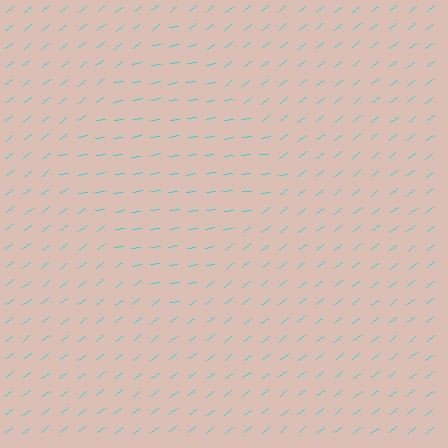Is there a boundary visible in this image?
Yes, there is a texture boundary formed by a change in line orientation.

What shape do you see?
I see a diamond.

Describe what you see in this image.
The image is filled with small cyan line segments. A diamond region in the image has lines oriented differently from the surrounding lines, creating a visible texture boundary.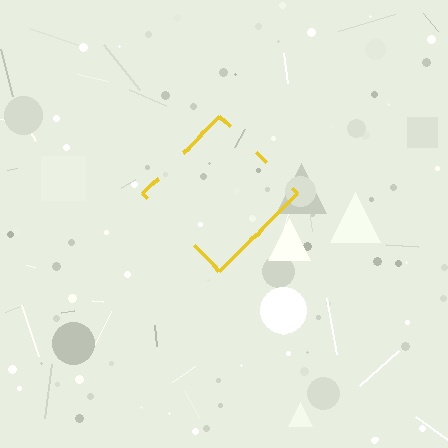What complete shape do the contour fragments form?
The contour fragments form a diamond.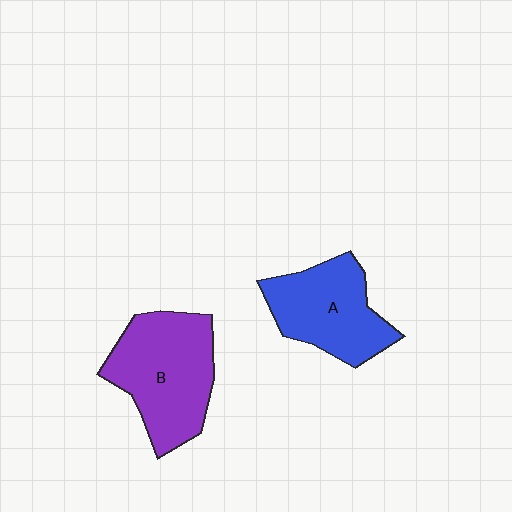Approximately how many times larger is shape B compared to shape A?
Approximately 1.2 times.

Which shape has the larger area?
Shape B (purple).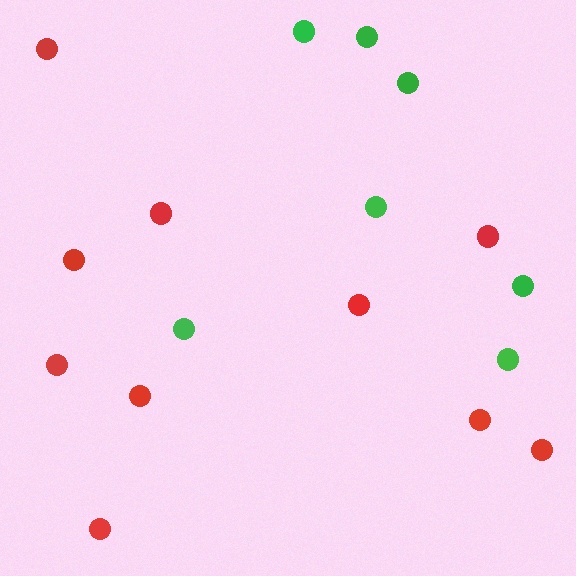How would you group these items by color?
There are 2 groups: one group of green circles (7) and one group of red circles (10).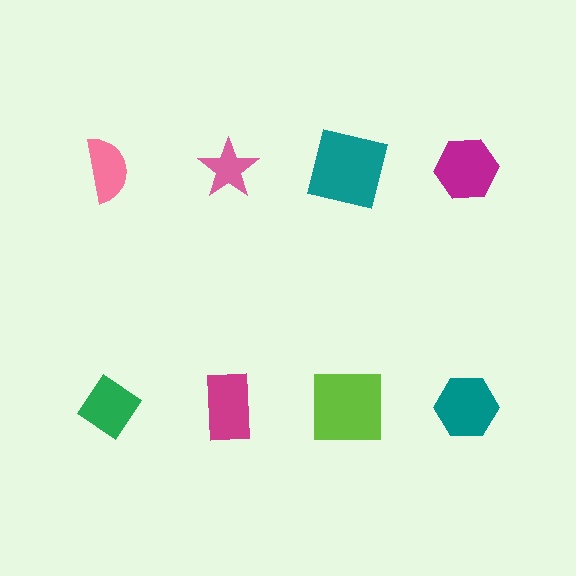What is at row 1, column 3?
A teal square.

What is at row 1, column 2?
A pink star.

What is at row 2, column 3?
A lime square.